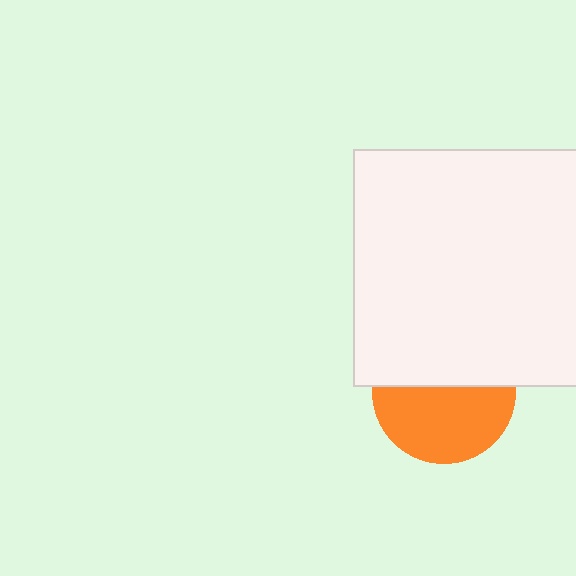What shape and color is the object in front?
The object in front is a white square.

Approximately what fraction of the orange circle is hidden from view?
Roughly 46% of the orange circle is hidden behind the white square.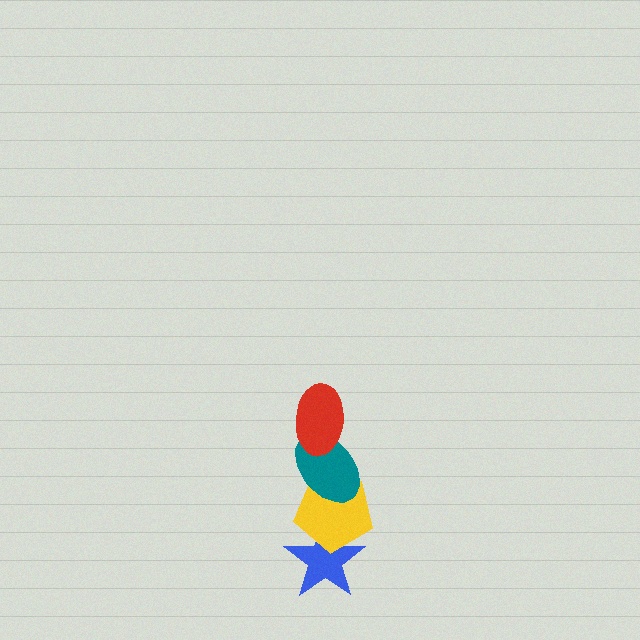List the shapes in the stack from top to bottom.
From top to bottom: the red ellipse, the teal ellipse, the yellow pentagon, the blue star.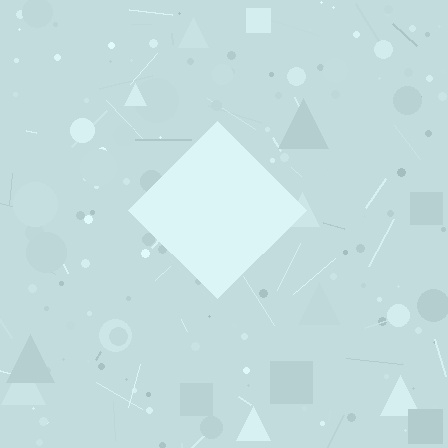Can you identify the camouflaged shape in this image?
The camouflaged shape is a diamond.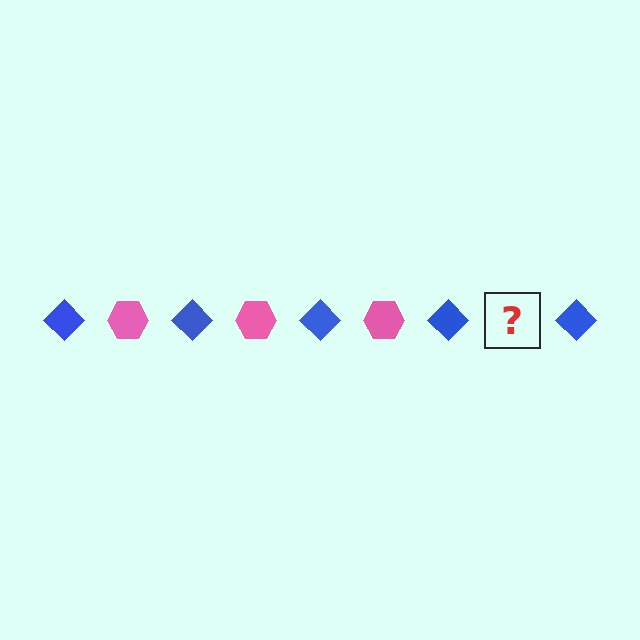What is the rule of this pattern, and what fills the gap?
The rule is that the pattern alternates between blue diamond and pink hexagon. The gap should be filled with a pink hexagon.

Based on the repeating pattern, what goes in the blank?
The blank should be a pink hexagon.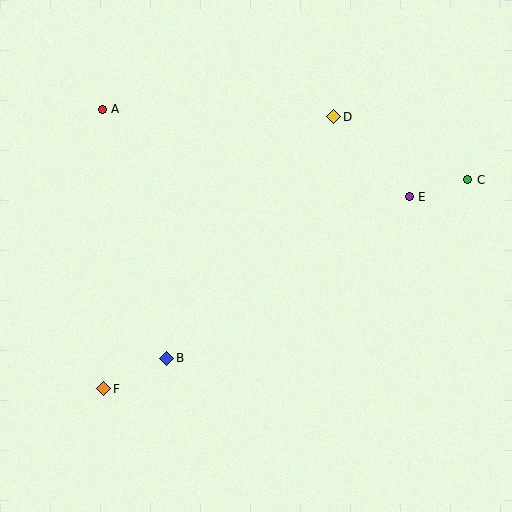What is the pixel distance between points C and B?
The distance between C and B is 350 pixels.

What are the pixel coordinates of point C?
Point C is at (468, 180).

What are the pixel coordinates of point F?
Point F is at (104, 389).